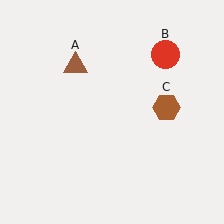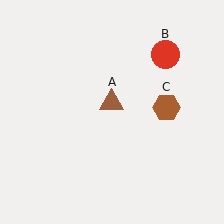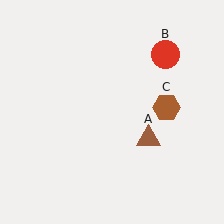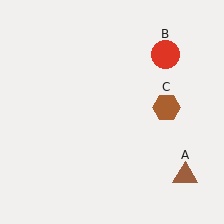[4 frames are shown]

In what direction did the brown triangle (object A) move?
The brown triangle (object A) moved down and to the right.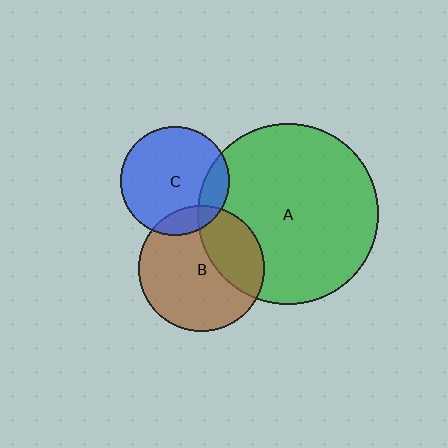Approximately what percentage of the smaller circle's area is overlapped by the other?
Approximately 15%.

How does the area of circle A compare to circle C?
Approximately 2.8 times.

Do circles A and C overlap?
Yes.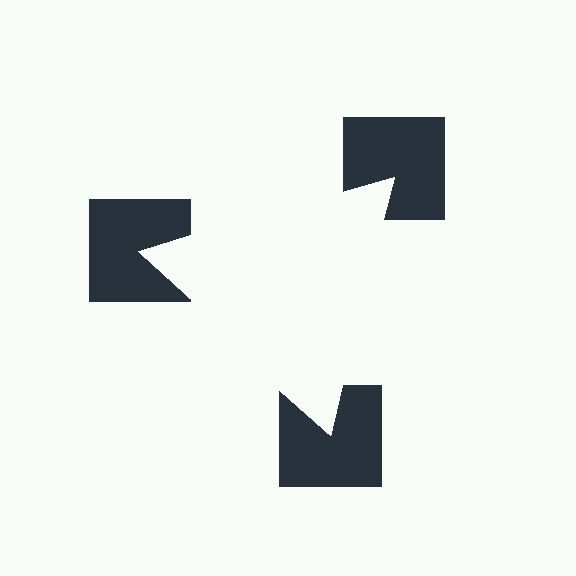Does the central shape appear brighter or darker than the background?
It typically appears slightly brighter than the background, even though no actual brightness change is drawn.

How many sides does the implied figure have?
3 sides.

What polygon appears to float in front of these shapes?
An illusory triangle — its edges are inferred from the aligned wedge cuts in the notched squares, not physically drawn.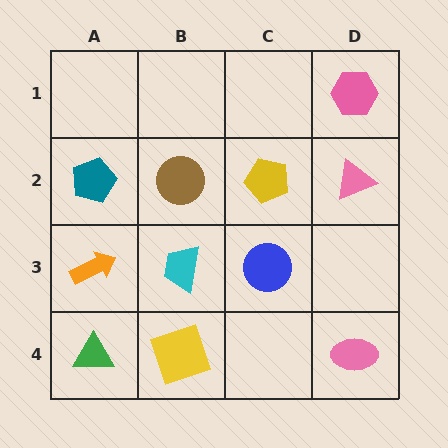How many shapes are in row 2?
4 shapes.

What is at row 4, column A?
A green triangle.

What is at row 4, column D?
A pink ellipse.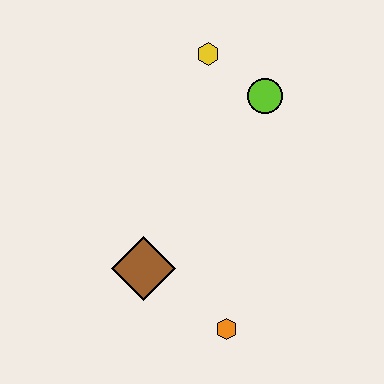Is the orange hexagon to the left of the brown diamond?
No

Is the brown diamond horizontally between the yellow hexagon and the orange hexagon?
No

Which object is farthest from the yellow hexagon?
The orange hexagon is farthest from the yellow hexagon.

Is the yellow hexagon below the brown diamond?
No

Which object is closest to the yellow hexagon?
The lime circle is closest to the yellow hexagon.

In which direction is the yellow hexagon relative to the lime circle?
The yellow hexagon is to the left of the lime circle.